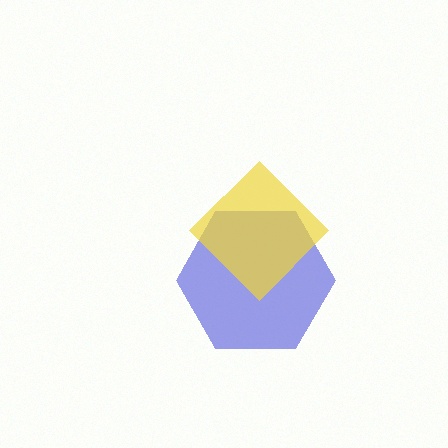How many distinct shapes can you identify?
There are 2 distinct shapes: a blue hexagon, a yellow diamond.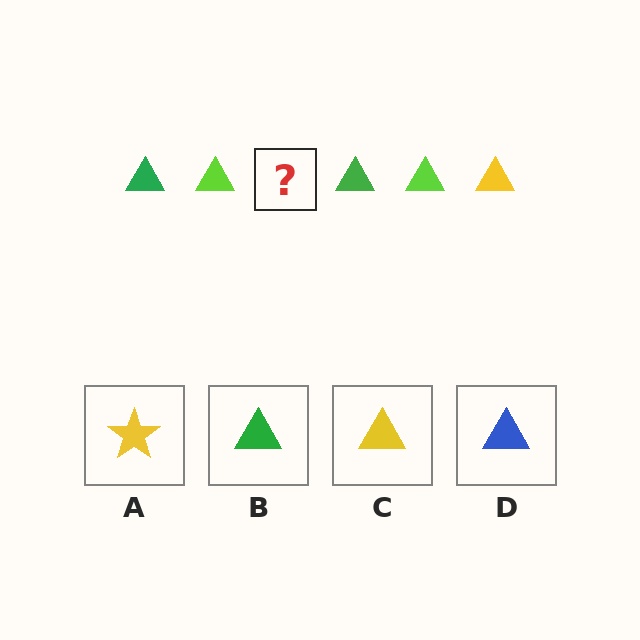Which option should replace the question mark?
Option C.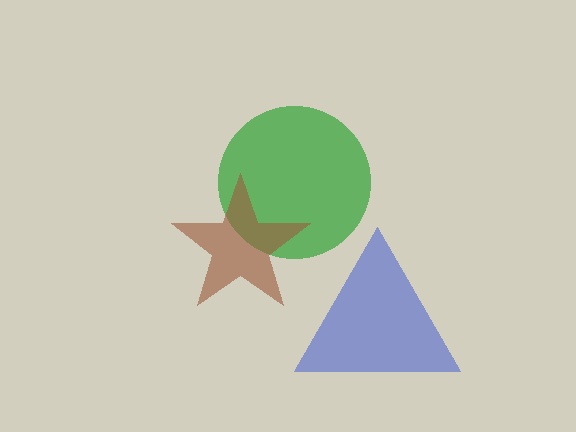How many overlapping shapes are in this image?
There are 3 overlapping shapes in the image.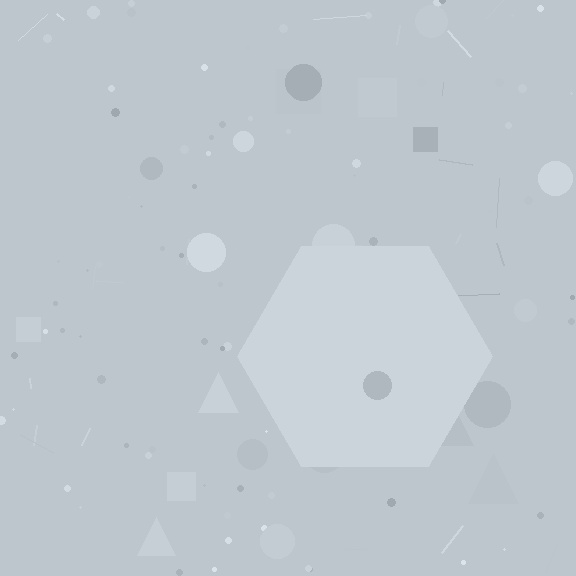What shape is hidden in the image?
A hexagon is hidden in the image.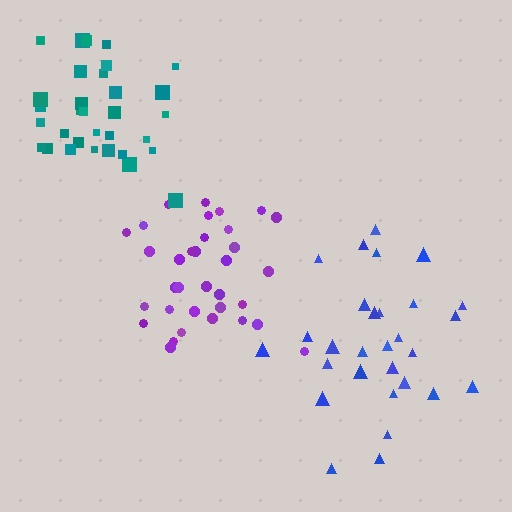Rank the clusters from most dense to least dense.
purple, teal, blue.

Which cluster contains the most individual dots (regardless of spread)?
Purple (34).